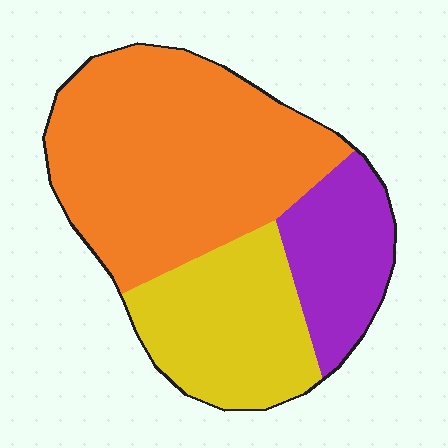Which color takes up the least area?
Purple, at roughly 20%.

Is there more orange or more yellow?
Orange.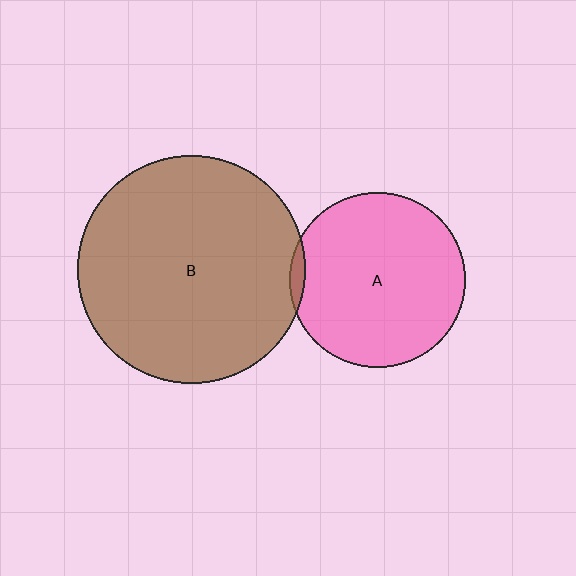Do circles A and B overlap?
Yes.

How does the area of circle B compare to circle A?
Approximately 1.7 times.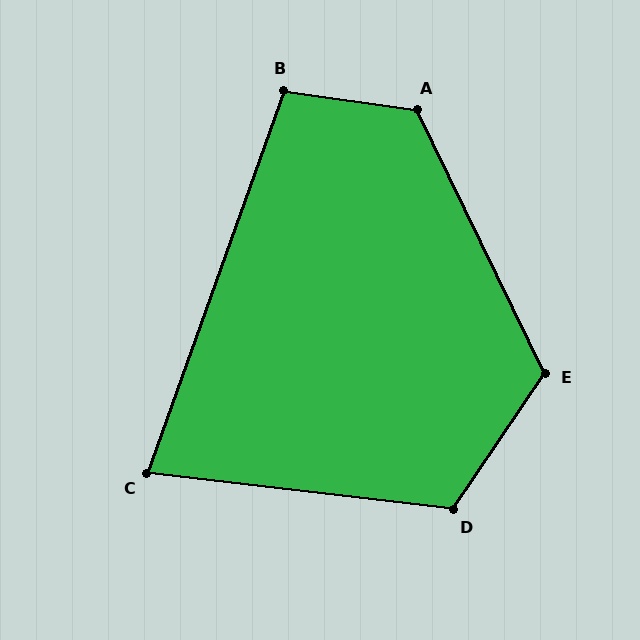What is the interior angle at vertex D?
Approximately 117 degrees (obtuse).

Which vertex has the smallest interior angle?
C, at approximately 77 degrees.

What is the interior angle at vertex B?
Approximately 102 degrees (obtuse).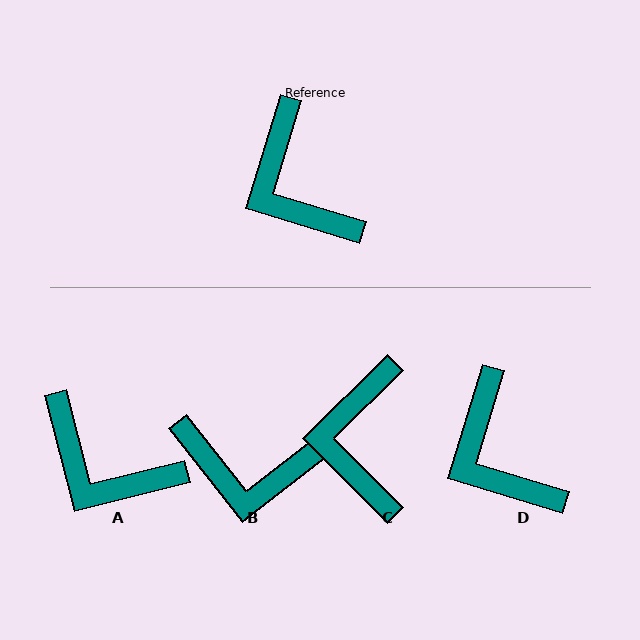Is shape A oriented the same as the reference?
No, it is off by about 31 degrees.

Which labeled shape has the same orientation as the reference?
D.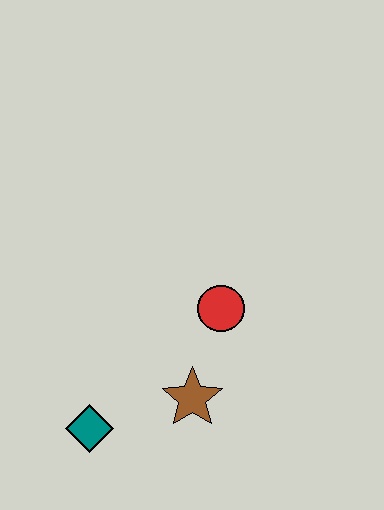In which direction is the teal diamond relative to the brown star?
The teal diamond is to the left of the brown star.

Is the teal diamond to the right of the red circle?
No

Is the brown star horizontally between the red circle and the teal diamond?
Yes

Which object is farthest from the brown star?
The teal diamond is farthest from the brown star.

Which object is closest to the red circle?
The brown star is closest to the red circle.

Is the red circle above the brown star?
Yes